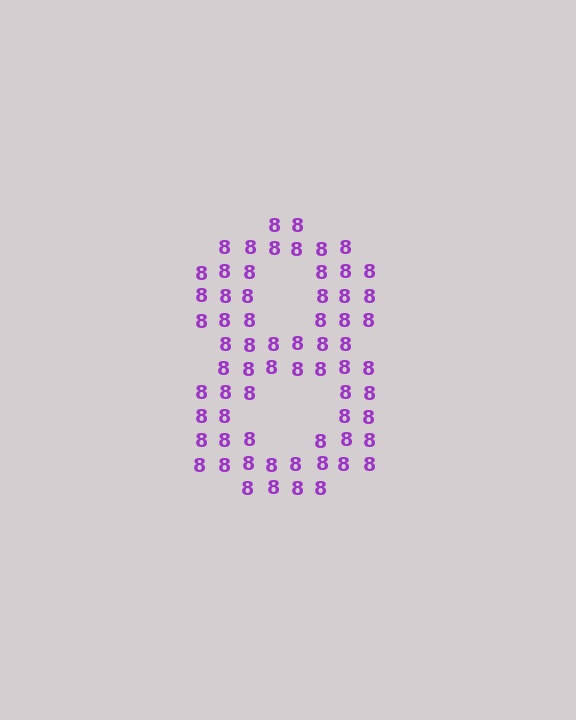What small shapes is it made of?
It is made of small digit 8's.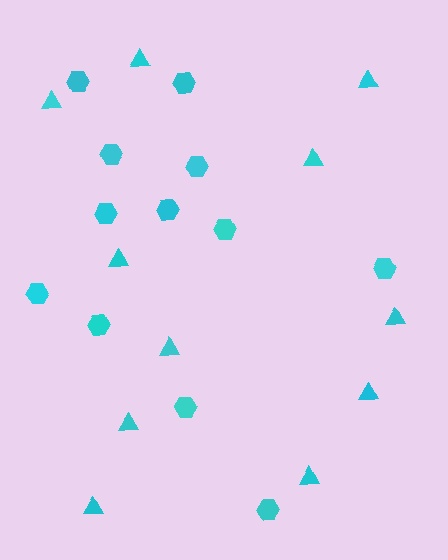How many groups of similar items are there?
There are 2 groups: one group of hexagons (12) and one group of triangles (11).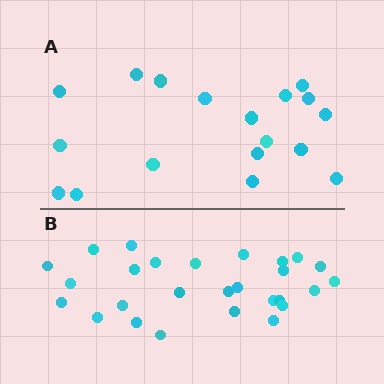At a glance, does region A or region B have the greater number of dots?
Region B (the bottom region) has more dots.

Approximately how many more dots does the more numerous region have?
Region B has roughly 8 or so more dots than region A.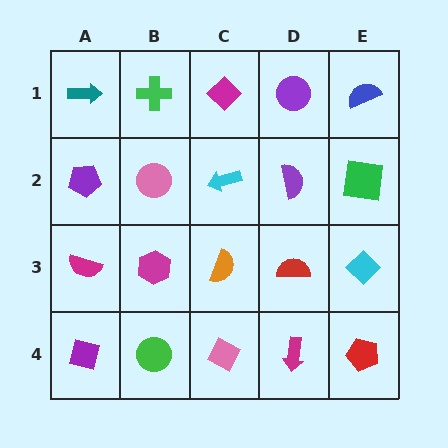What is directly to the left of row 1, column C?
A green cross.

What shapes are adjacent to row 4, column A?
A magenta semicircle (row 3, column A), a green circle (row 4, column B).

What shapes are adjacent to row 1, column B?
A pink circle (row 2, column B), a teal arrow (row 1, column A), a magenta diamond (row 1, column C).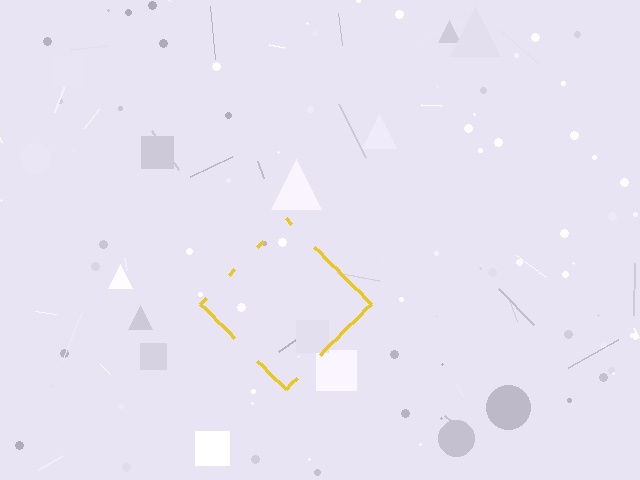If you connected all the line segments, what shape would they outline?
They would outline a diamond.